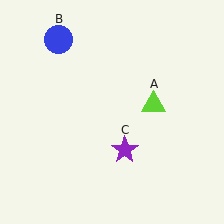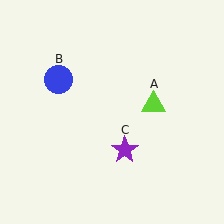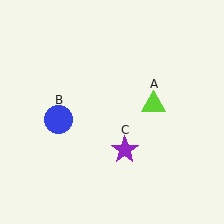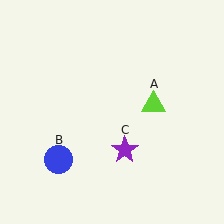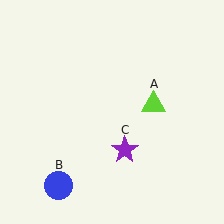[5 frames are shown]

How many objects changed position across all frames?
1 object changed position: blue circle (object B).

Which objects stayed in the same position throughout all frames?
Lime triangle (object A) and purple star (object C) remained stationary.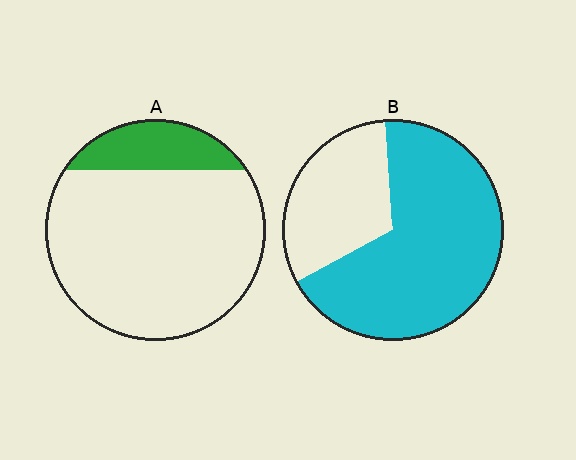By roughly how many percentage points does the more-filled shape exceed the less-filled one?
By roughly 50 percentage points (B over A).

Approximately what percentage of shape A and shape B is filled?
A is approximately 15% and B is approximately 70%.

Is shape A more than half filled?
No.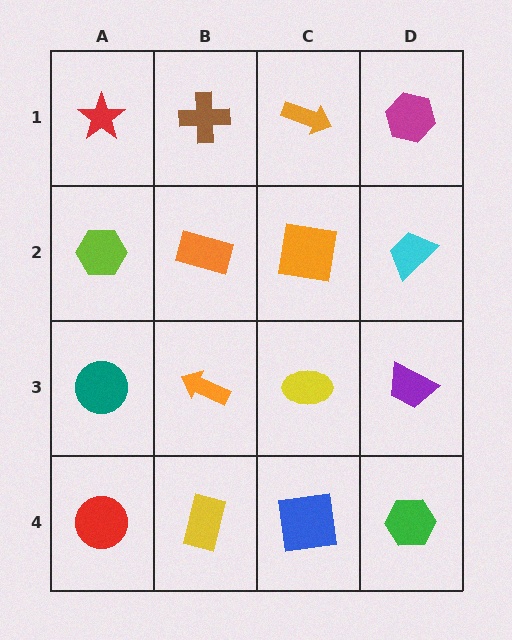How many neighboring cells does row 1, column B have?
3.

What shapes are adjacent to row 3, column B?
An orange rectangle (row 2, column B), a yellow rectangle (row 4, column B), a teal circle (row 3, column A), a yellow ellipse (row 3, column C).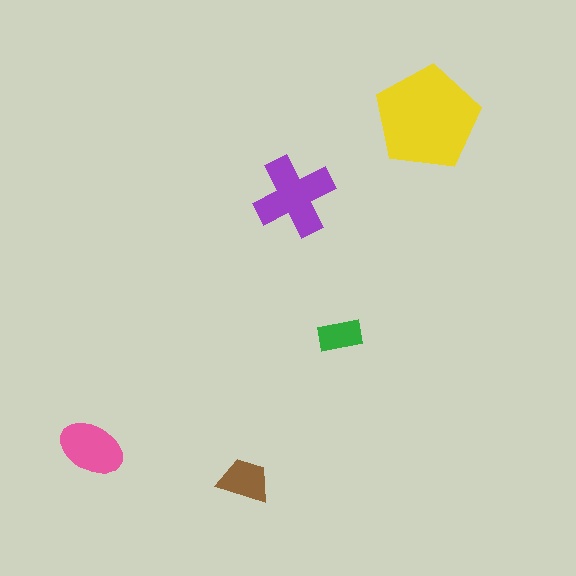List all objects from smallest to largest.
The green rectangle, the brown trapezoid, the pink ellipse, the purple cross, the yellow pentagon.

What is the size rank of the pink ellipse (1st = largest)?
3rd.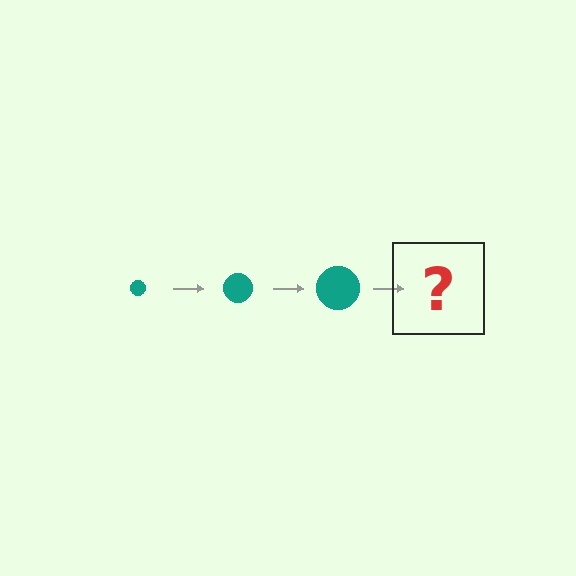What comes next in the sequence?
The next element should be a teal circle, larger than the previous one.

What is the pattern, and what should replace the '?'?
The pattern is that the circle gets progressively larger each step. The '?' should be a teal circle, larger than the previous one.